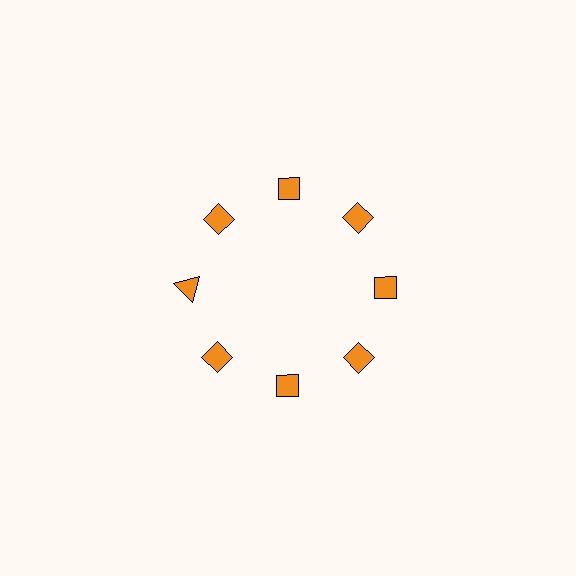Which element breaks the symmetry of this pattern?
The orange triangle at roughly the 9 o'clock position breaks the symmetry. All other shapes are orange diamonds.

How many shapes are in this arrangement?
There are 8 shapes arranged in a ring pattern.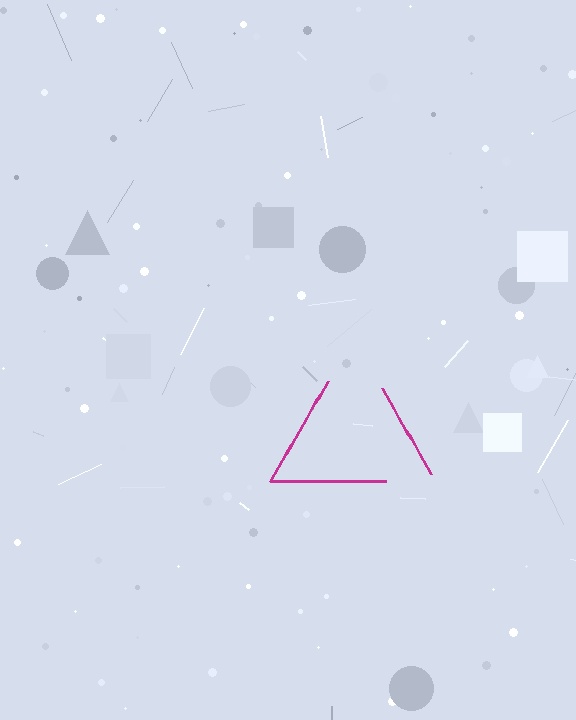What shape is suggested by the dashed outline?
The dashed outline suggests a triangle.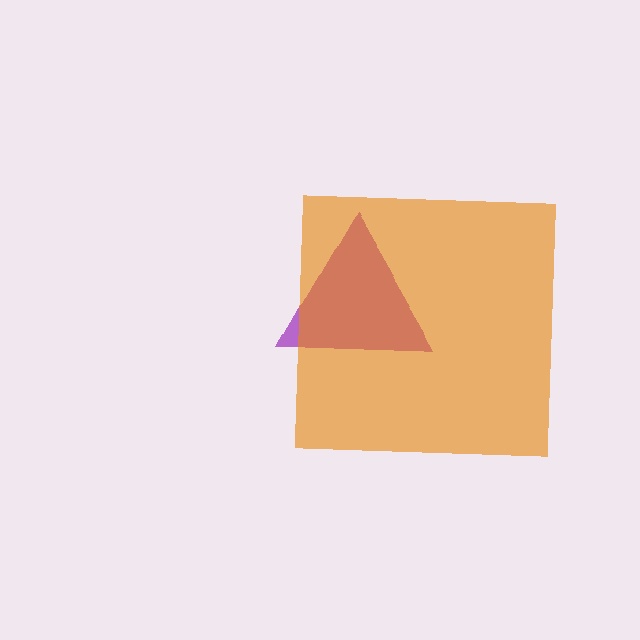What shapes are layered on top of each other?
The layered shapes are: a purple triangle, an orange square.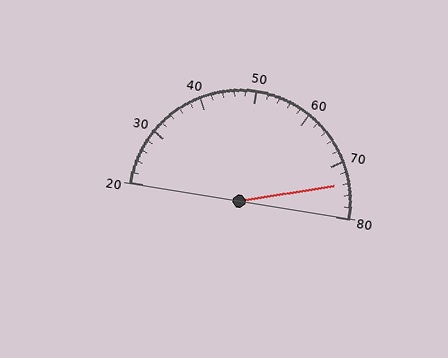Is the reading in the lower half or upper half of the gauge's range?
The reading is in the upper half of the range (20 to 80).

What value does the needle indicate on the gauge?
The needle indicates approximately 74.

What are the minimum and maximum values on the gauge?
The gauge ranges from 20 to 80.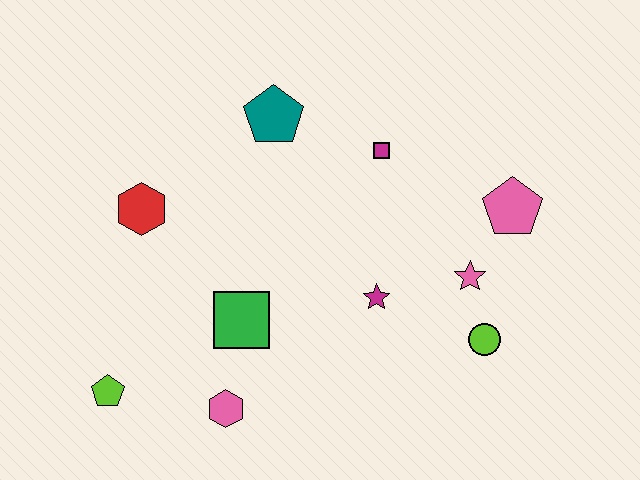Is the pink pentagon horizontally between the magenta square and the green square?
No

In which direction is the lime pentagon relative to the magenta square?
The lime pentagon is to the left of the magenta square.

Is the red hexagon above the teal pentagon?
No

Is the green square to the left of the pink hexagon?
No